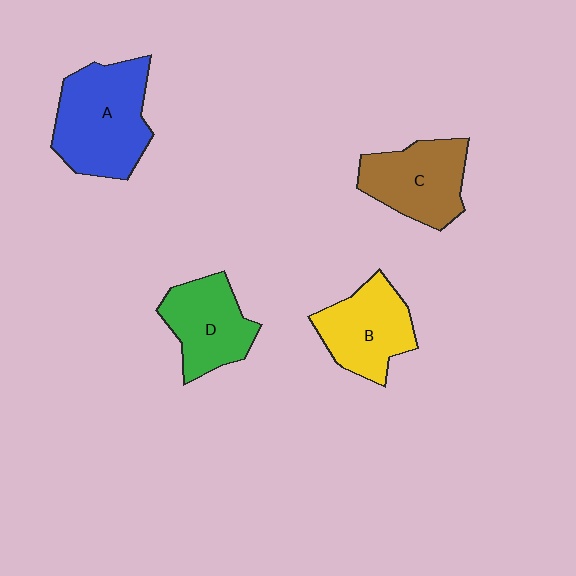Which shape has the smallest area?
Shape D (green).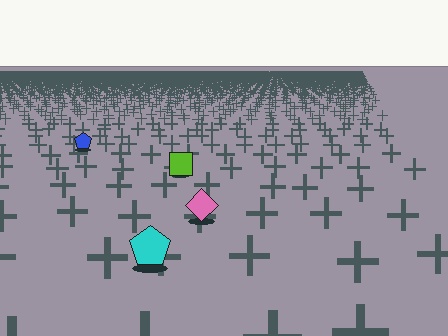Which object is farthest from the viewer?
The blue pentagon is farthest from the viewer. It appears smaller and the ground texture around it is denser.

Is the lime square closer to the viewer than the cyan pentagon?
No. The cyan pentagon is closer — you can tell from the texture gradient: the ground texture is coarser near it.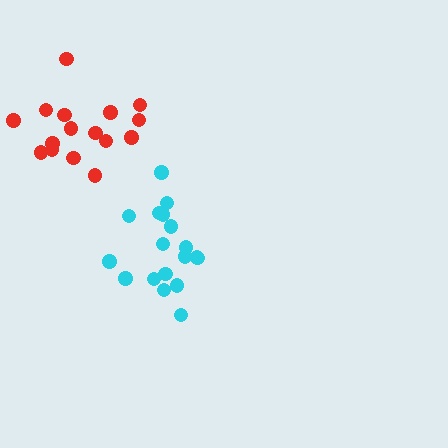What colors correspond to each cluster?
The clusters are colored: cyan, red.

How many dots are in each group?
Group 1: 18 dots, Group 2: 16 dots (34 total).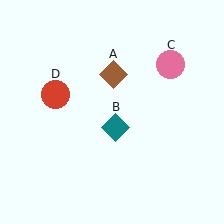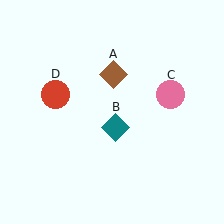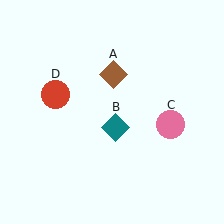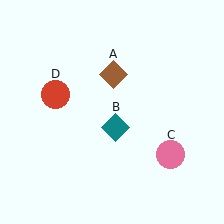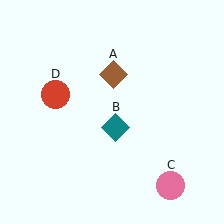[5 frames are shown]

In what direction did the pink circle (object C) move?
The pink circle (object C) moved down.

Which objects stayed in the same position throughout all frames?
Brown diamond (object A) and teal diamond (object B) and red circle (object D) remained stationary.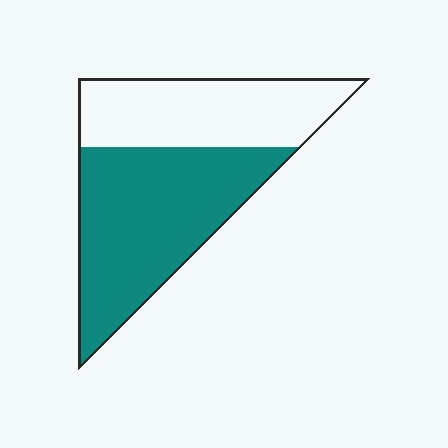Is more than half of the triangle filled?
Yes.